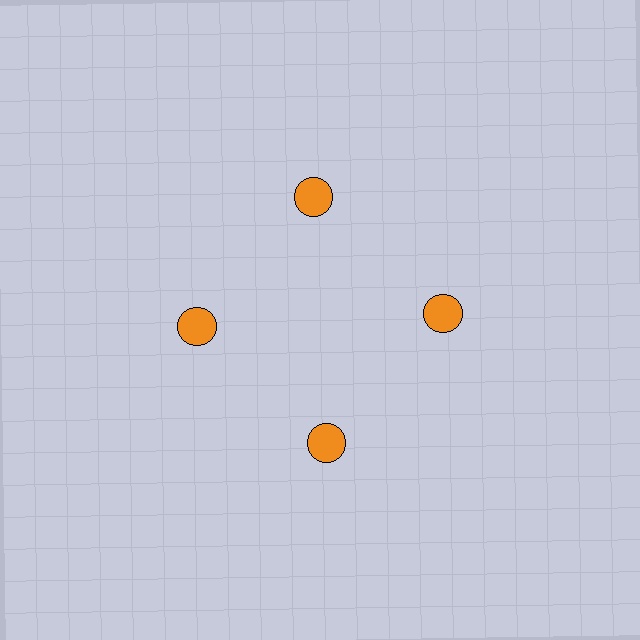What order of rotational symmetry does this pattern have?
This pattern has 4-fold rotational symmetry.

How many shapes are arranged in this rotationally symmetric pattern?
There are 4 shapes, arranged in 4 groups of 1.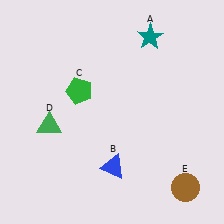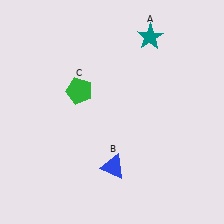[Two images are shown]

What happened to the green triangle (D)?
The green triangle (D) was removed in Image 2. It was in the bottom-left area of Image 1.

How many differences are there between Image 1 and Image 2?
There are 2 differences between the two images.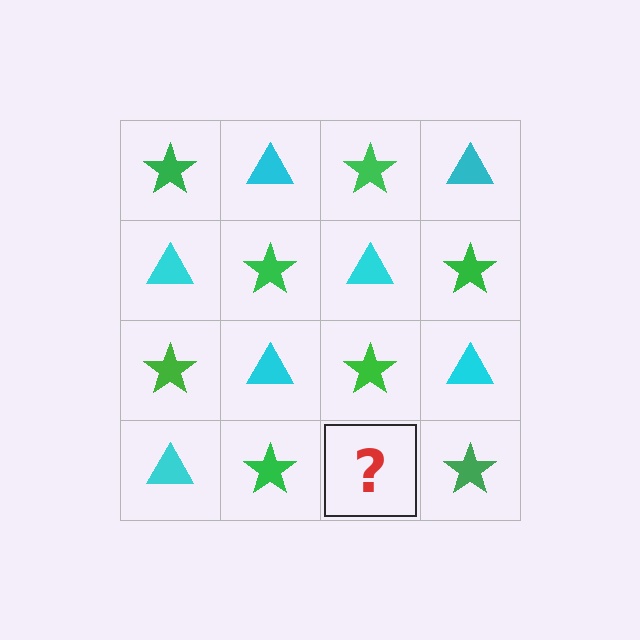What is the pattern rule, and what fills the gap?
The rule is that it alternates green star and cyan triangle in a checkerboard pattern. The gap should be filled with a cyan triangle.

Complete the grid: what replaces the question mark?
The question mark should be replaced with a cyan triangle.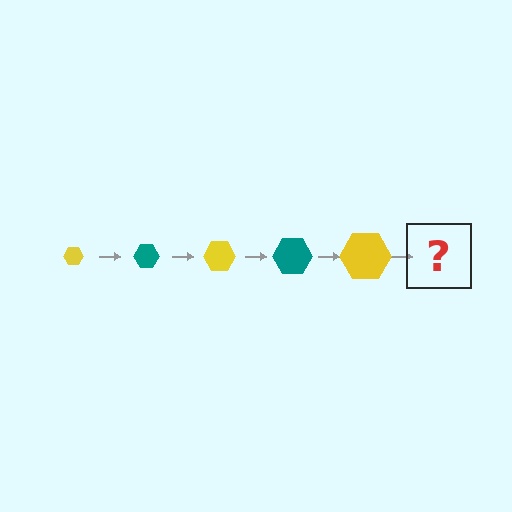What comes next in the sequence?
The next element should be a teal hexagon, larger than the previous one.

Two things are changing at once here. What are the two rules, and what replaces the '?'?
The two rules are that the hexagon grows larger each step and the color cycles through yellow and teal. The '?' should be a teal hexagon, larger than the previous one.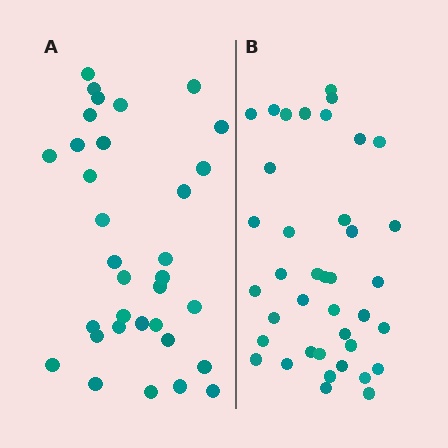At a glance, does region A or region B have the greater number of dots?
Region B (the right region) has more dots.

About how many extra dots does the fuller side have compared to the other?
Region B has about 6 more dots than region A.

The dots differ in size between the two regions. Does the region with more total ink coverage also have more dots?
No. Region A has more total ink coverage because its dots are larger, but region B actually contains more individual dots. Total area can be misleading — the number of items is what matters here.